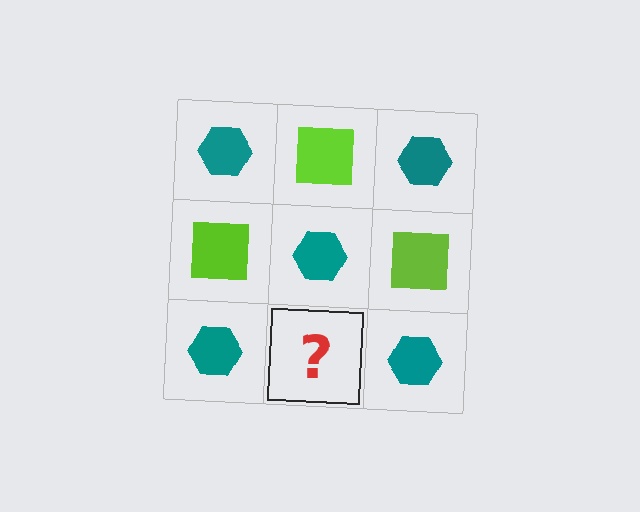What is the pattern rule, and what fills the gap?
The rule is that it alternates teal hexagon and lime square in a checkerboard pattern. The gap should be filled with a lime square.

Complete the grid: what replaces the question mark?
The question mark should be replaced with a lime square.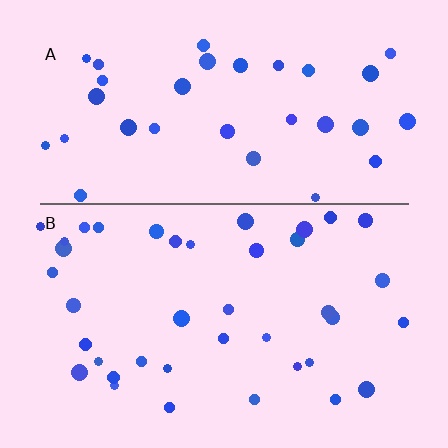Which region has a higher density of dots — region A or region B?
B (the bottom).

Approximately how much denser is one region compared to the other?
Approximately 1.2× — region B over region A.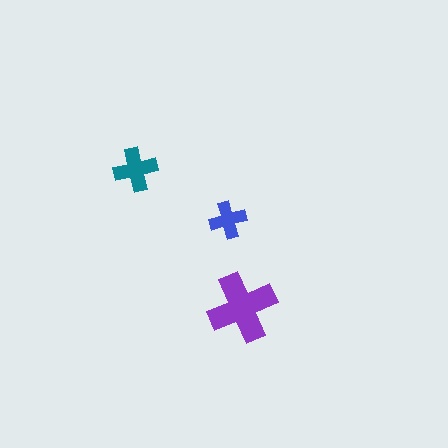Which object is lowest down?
The purple cross is bottommost.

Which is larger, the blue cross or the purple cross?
The purple one.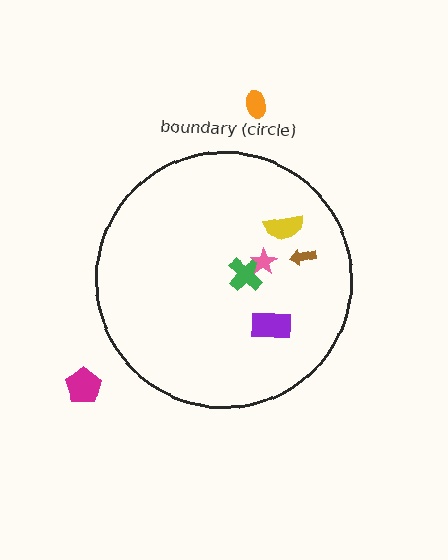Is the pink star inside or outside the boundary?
Inside.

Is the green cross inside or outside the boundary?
Inside.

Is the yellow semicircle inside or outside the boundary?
Inside.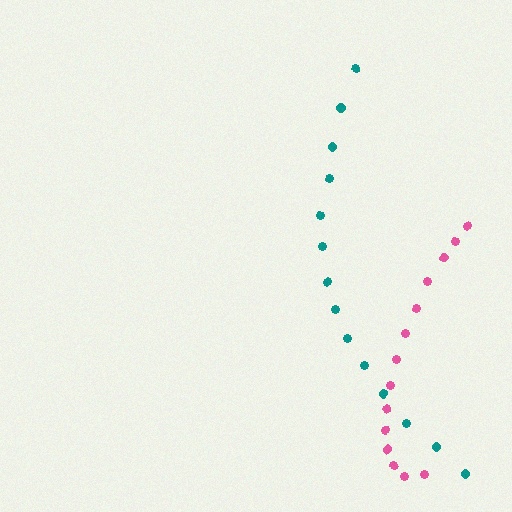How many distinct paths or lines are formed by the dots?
There are 2 distinct paths.